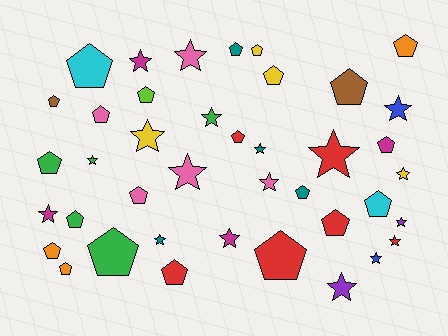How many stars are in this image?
There are 18 stars.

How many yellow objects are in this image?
There are 4 yellow objects.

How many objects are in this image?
There are 40 objects.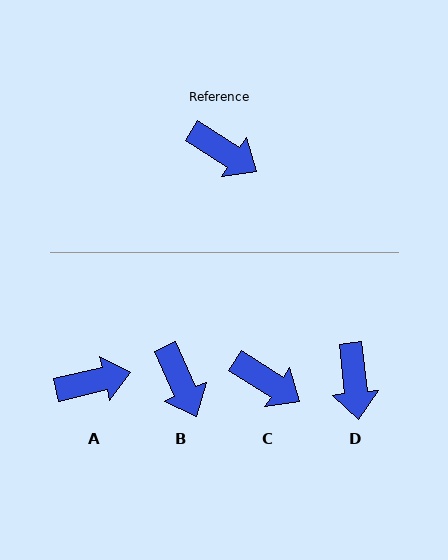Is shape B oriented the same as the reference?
No, it is off by about 33 degrees.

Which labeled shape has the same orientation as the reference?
C.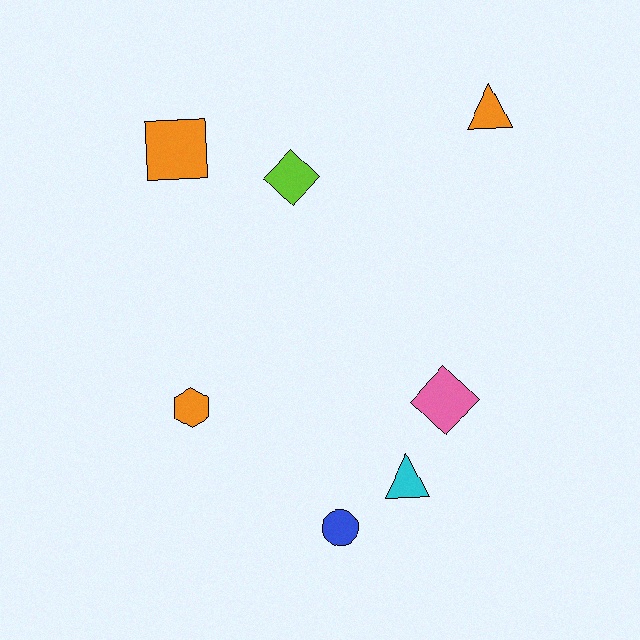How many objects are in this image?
There are 7 objects.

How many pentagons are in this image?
There are no pentagons.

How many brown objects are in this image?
There are no brown objects.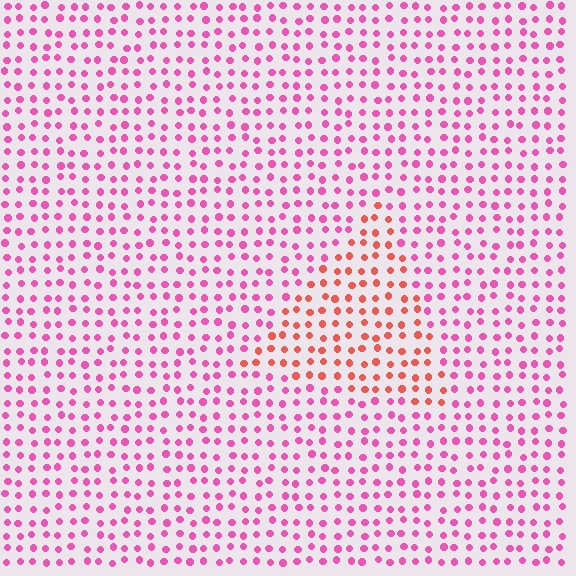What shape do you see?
I see a triangle.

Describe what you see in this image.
The image is filled with small pink elements in a uniform arrangement. A triangle-shaped region is visible where the elements are tinted to a slightly different hue, forming a subtle color boundary.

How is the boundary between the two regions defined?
The boundary is defined purely by a slight shift in hue (about 40 degrees). Spacing, size, and orientation are identical on both sides.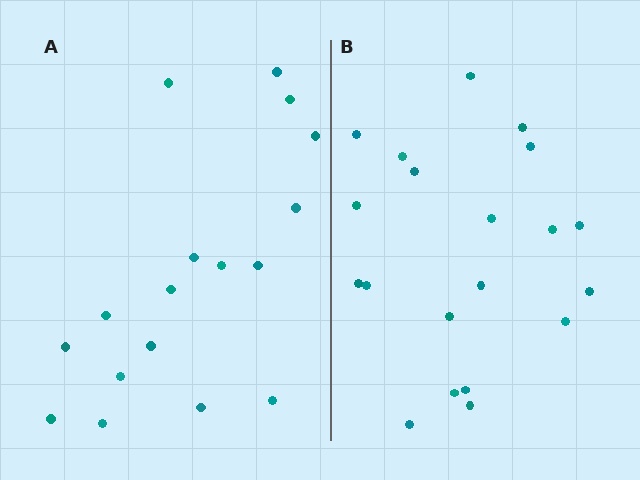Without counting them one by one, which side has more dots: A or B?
Region B (the right region) has more dots.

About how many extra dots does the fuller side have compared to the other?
Region B has just a few more — roughly 2 or 3 more dots than region A.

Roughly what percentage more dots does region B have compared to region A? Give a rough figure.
About 20% more.